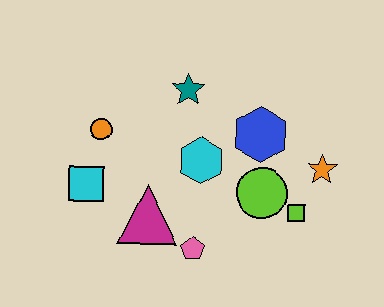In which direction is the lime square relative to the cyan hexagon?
The lime square is to the right of the cyan hexagon.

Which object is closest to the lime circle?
The lime square is closest to the lime circle.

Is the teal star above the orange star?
Yes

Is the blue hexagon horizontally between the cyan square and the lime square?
Yes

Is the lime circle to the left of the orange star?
Yes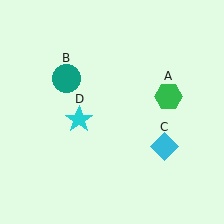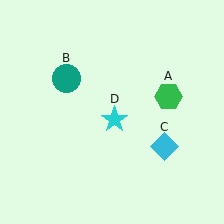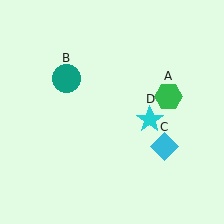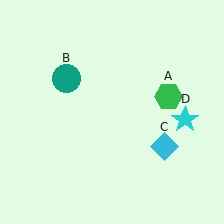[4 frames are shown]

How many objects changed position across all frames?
1 object changed position: cyan star (object D).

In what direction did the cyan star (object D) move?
The cyan star (object D) moved right.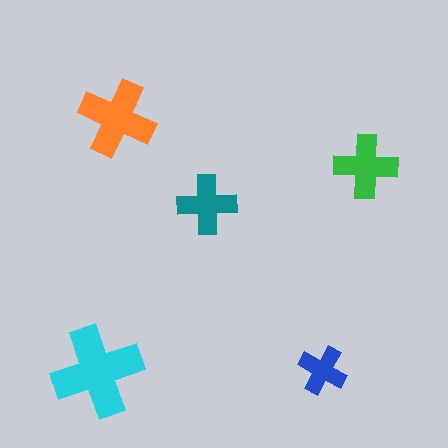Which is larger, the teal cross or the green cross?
The green one.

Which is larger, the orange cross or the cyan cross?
The cyan one.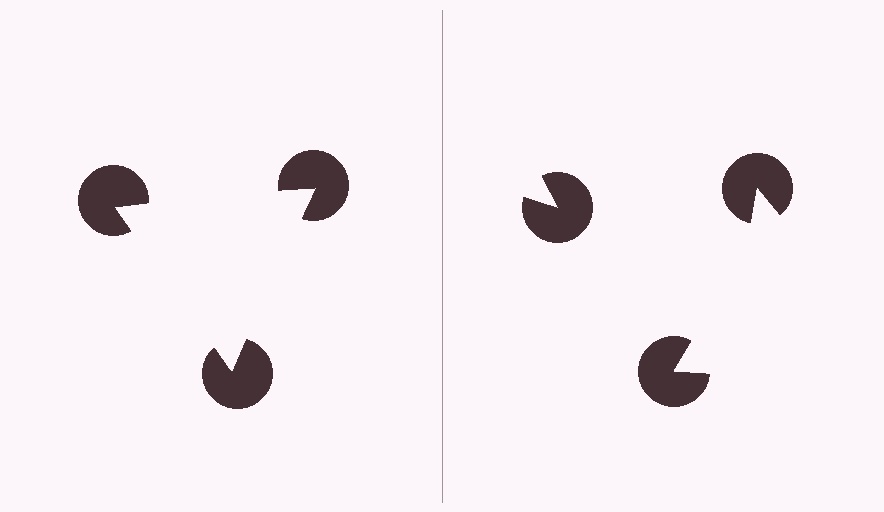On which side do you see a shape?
An illusory triangle appears on the left side. On the right side the wedge cuts are rotated, so no coherent shape forms.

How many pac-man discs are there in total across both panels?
6 — 3 on each side.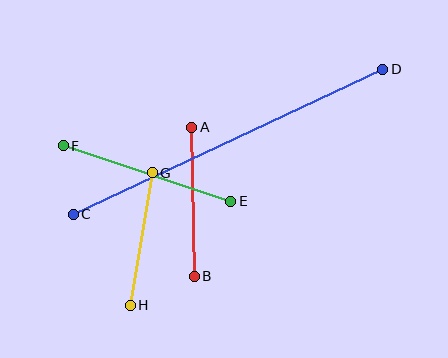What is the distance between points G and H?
The distance is approximately 134 pixels.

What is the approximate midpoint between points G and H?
The midpoint is at approximately (141, 239) pixels.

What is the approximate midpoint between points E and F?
The midpoint is at approximately (147, 173) pixels.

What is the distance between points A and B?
The distance is approximately 149 pixels.